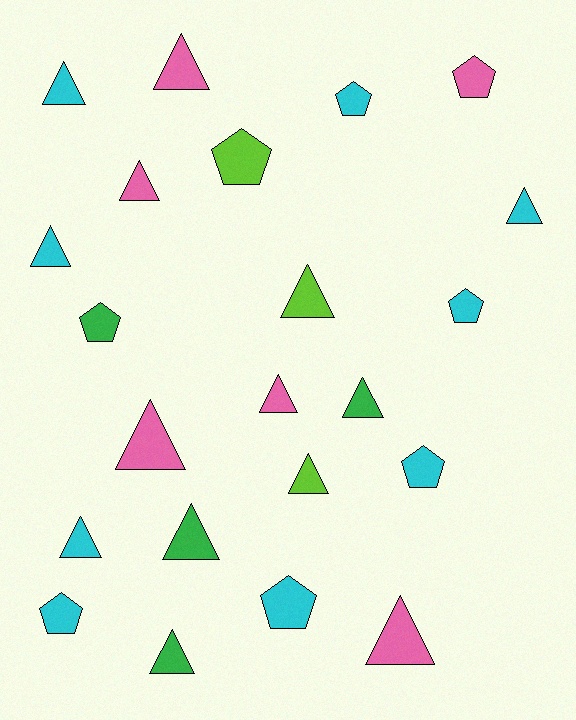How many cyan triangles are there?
There are 4 cyan triangles.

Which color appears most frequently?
Cyan, with 9 objects.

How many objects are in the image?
There are 22 objects.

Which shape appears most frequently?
Triangle, with 14 objects.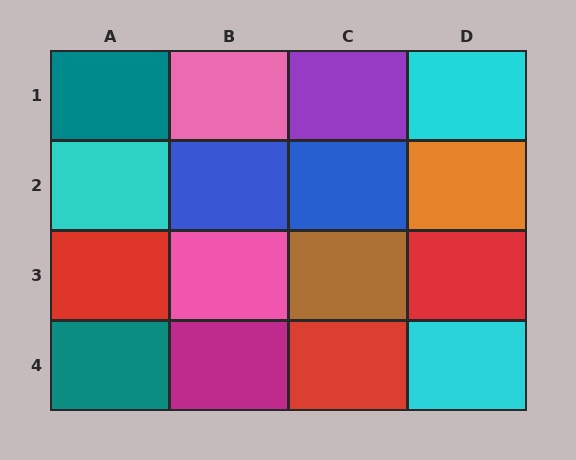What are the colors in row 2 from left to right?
Cyan, blue, blue, orange.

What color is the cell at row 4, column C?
Red.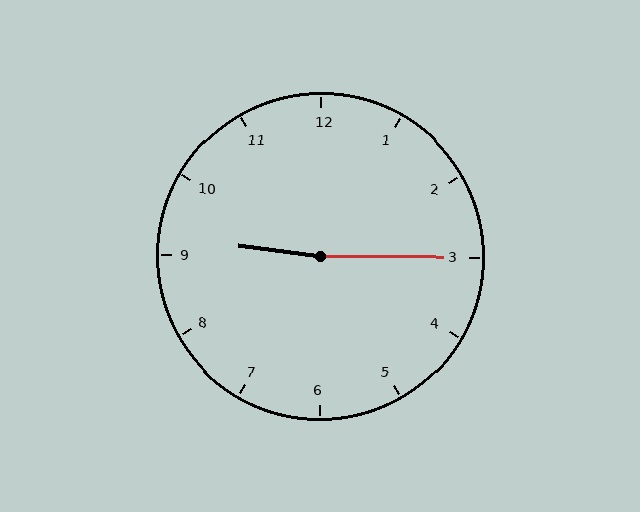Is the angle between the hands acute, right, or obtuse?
It is obtuse.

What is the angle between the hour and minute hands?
Approximately 172 degrees.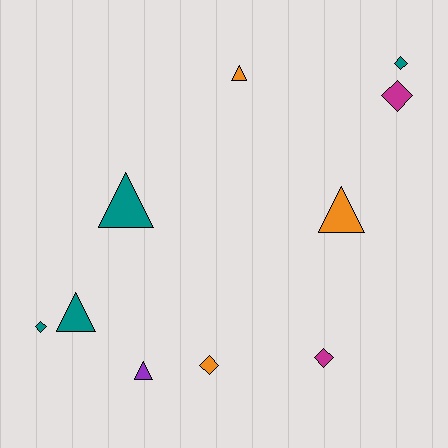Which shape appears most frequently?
Triangle, with 5 objects.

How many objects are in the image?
There are 10 objects.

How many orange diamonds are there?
There is 1 orange diamond.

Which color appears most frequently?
Teal, with 4 objects.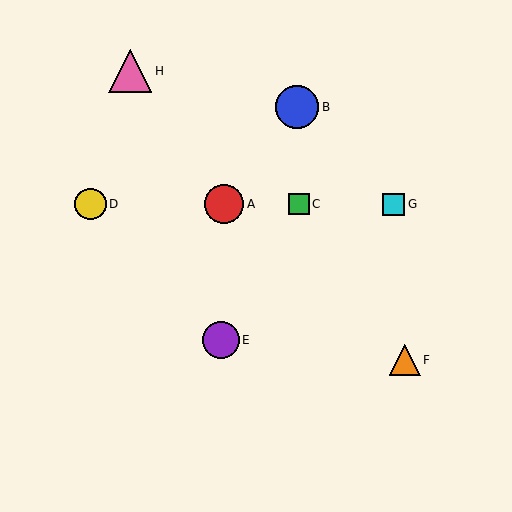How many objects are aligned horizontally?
4 objects (A, C, D, G) are aligned horizontally.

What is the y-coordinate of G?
Object G is at y≈204.